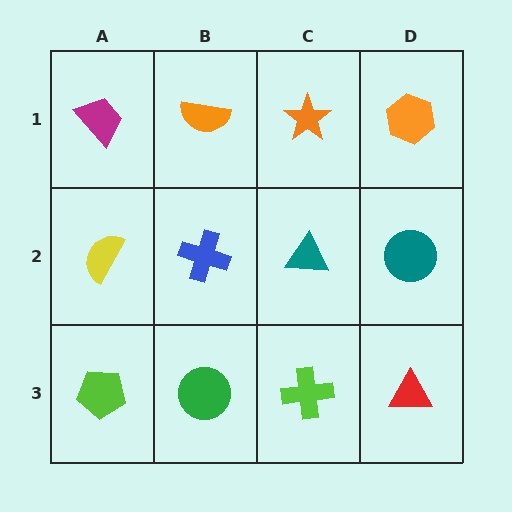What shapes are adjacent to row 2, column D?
An orange hexagon (row 1, column D), a red triangle (row 3, column D), a teal triangle (row 2, column C).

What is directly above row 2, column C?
An orange star.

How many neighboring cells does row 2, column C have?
4.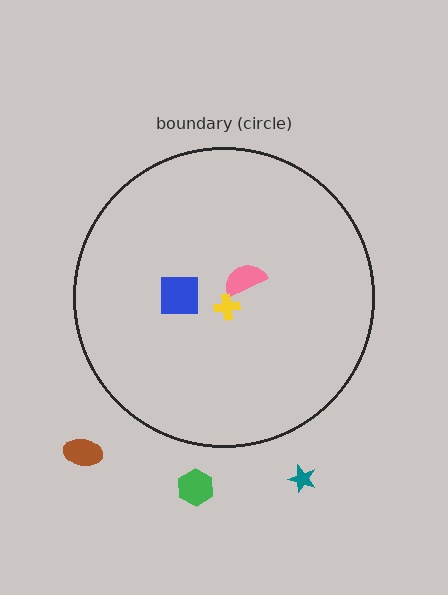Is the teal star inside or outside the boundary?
Outside.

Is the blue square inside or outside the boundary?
Inside.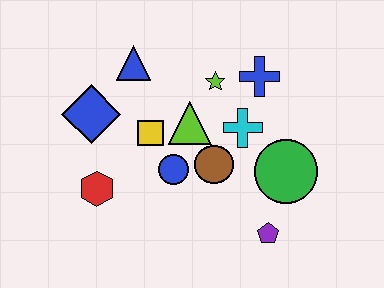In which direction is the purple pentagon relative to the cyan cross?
The purple pentagon is below the cyan cross.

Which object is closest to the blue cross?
The lime star is closest to the blue cross.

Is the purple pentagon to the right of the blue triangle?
Yes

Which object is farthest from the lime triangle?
The purple pentagon is farthest from the lime triangle.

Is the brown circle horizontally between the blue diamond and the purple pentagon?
Yes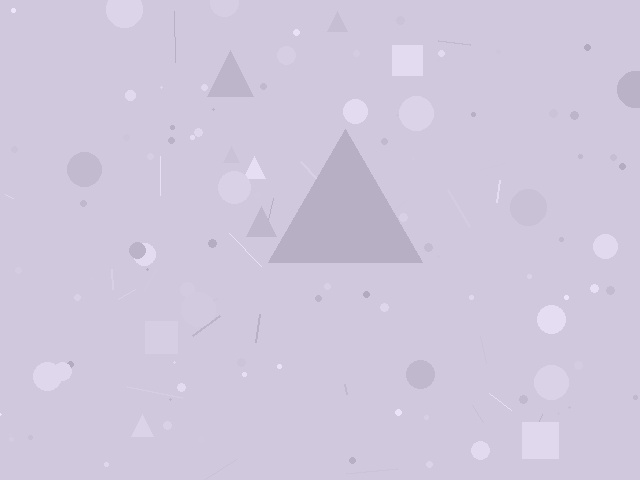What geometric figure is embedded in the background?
A triangle is embedded in the background.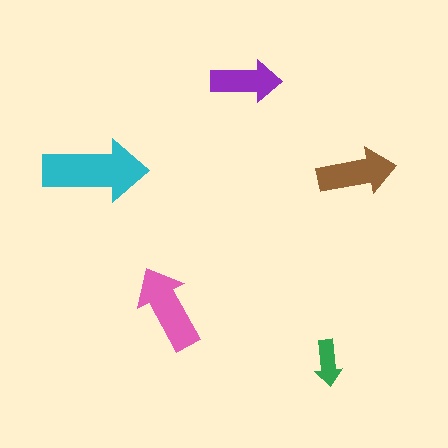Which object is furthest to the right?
The brown arrow is rightmost.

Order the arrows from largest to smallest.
the cyan one, the pink one, the brown one, the purple one, the green one.